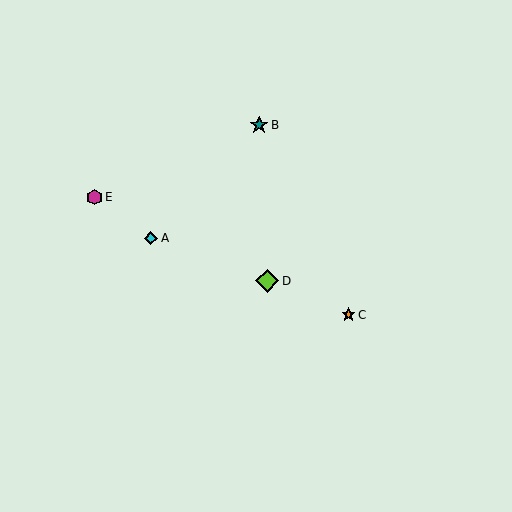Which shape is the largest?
The lime diamond (labeled D) is the largest.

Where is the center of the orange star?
The center of the orange star is at (349, 315).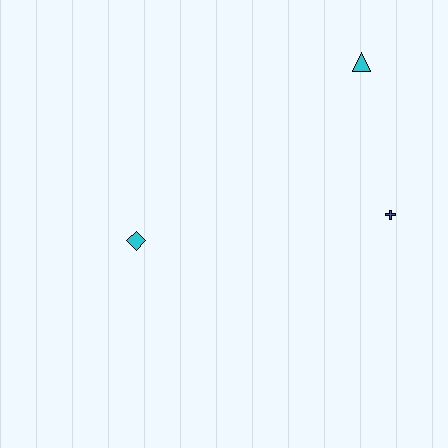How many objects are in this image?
There are 3 objects.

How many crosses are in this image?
There is 1 cross.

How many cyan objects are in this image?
There are 2 cyan objects.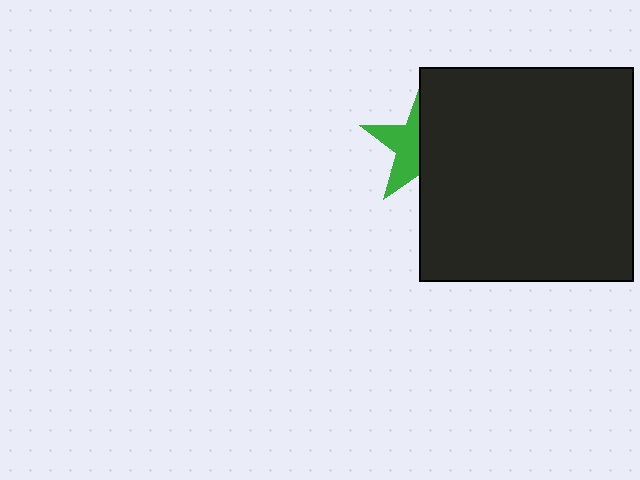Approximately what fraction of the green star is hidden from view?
Roughly 55% of the green star is hidden behind the black square.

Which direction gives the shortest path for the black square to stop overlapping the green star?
Moving right gives the shortest separation.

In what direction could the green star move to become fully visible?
The green star could move left. That would shift it out from behind the black square entirely.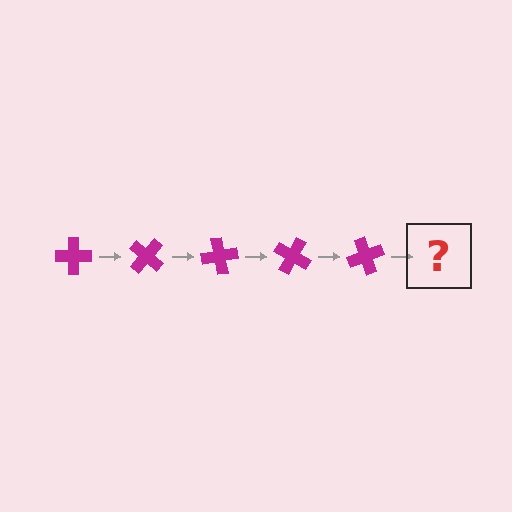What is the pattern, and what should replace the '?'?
The pattern is that the cross rotates 40 degrees each step. The '?' should be a magenta cross rotated 200 degrees.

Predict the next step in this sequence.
The next step is a magenta cross rotated 200 degrees.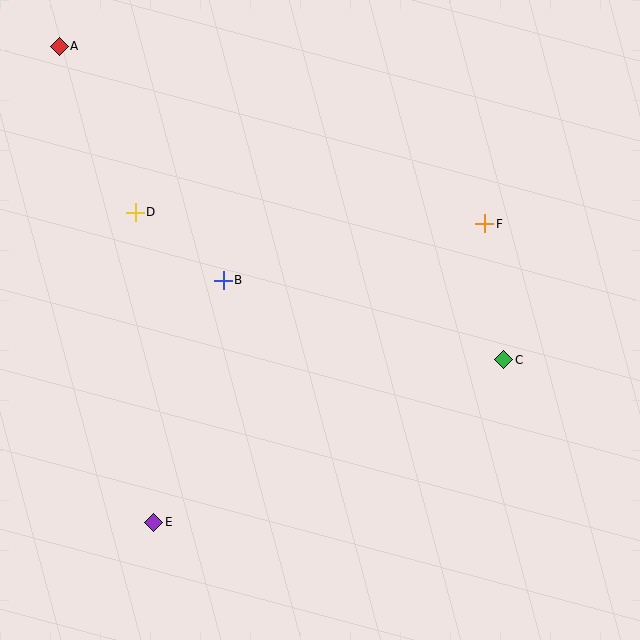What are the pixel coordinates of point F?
Point F is at (485, 224).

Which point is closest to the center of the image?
Point B at (223, 280) is closest to the center.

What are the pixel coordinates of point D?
Point D is at (135, 212).